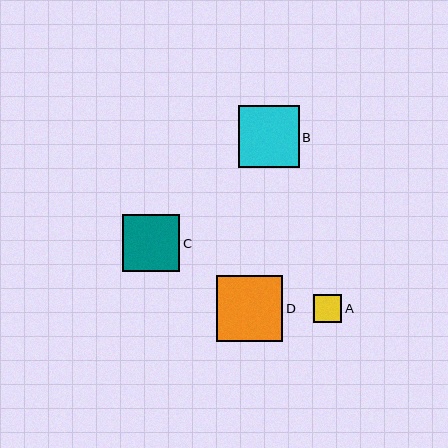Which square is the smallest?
Square A is the smallest with a size of approximately 28 pixels.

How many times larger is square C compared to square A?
Square C is approximately 2.0 times the size of square A.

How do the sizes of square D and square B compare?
Square D and square B are approximately the same size.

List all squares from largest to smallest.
From largest to smallest: D, B, C, A.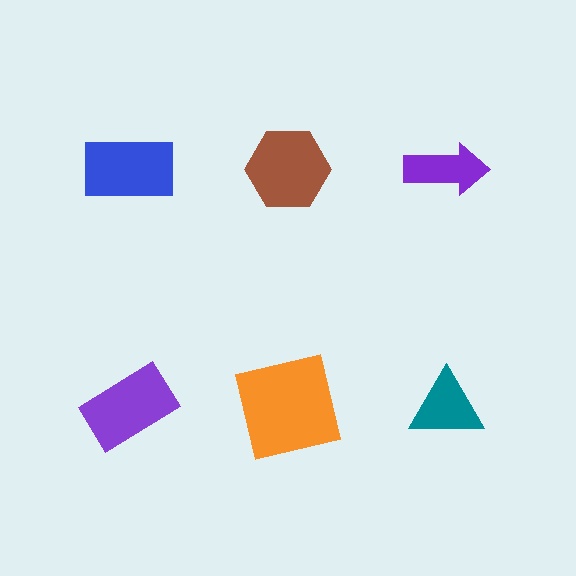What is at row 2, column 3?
A teal triangle.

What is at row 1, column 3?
A purple arrow.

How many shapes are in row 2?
3 shapes.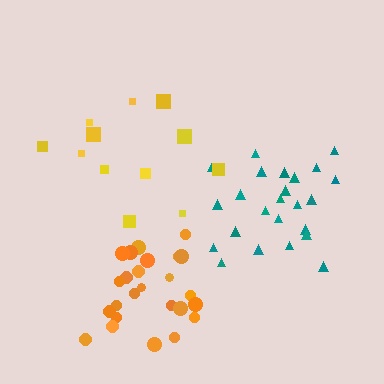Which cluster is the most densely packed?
Orange.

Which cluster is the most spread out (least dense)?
Yellow.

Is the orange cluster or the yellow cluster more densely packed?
Orange.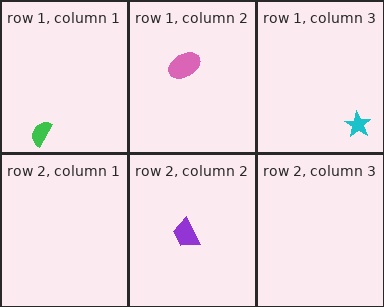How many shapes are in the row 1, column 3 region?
1.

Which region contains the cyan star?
The row 1, column 3 region.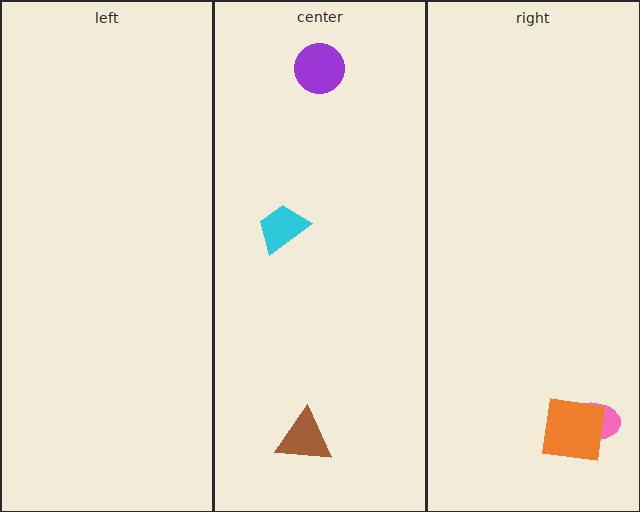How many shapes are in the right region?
2.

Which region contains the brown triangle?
The center region.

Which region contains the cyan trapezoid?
The center region.